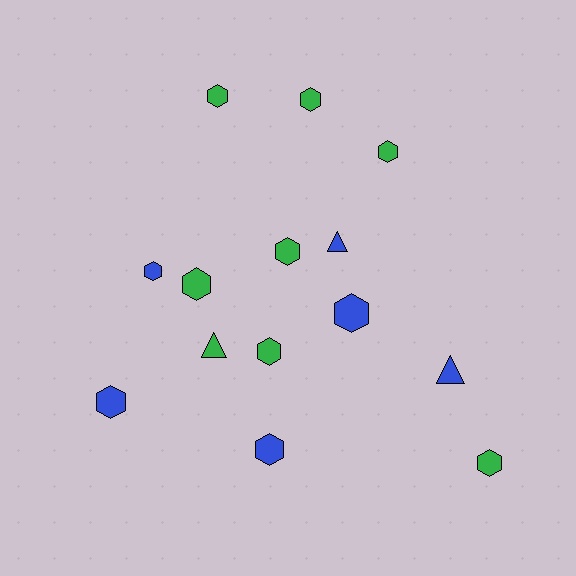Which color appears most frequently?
Green, with 8 objects.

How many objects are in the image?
There are 14 objects.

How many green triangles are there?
There is 1 green triangle.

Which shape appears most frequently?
Hexagon, with 11 objects.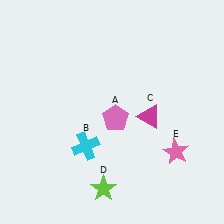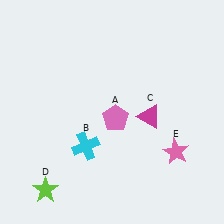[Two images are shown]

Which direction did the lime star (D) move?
The lime star (D) moved left.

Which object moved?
The lime star (D) moved left.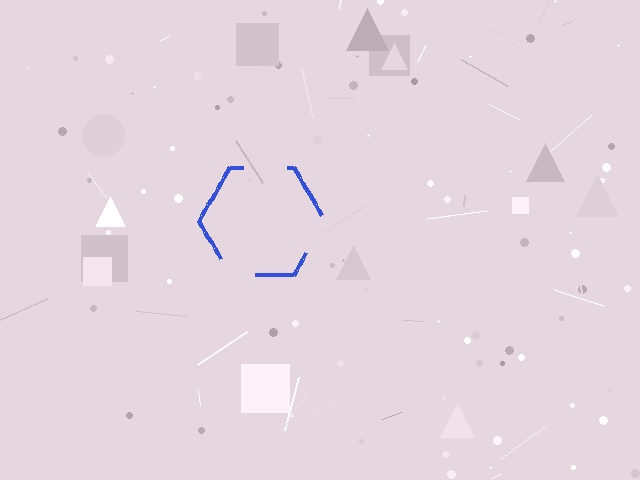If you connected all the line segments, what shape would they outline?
They would outline a hexagon.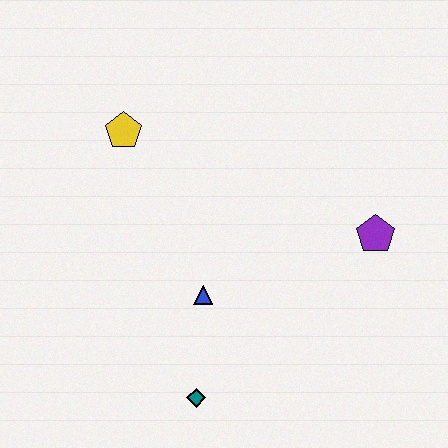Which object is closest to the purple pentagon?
The blue triangle is closest to the purple pentagon.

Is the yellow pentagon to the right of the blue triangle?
No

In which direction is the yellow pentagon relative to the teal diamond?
The yellow pentagon is above the teal diamond.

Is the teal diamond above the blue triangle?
No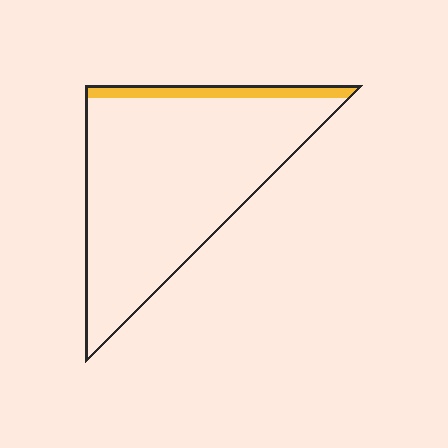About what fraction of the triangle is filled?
About one tenth (1/10).